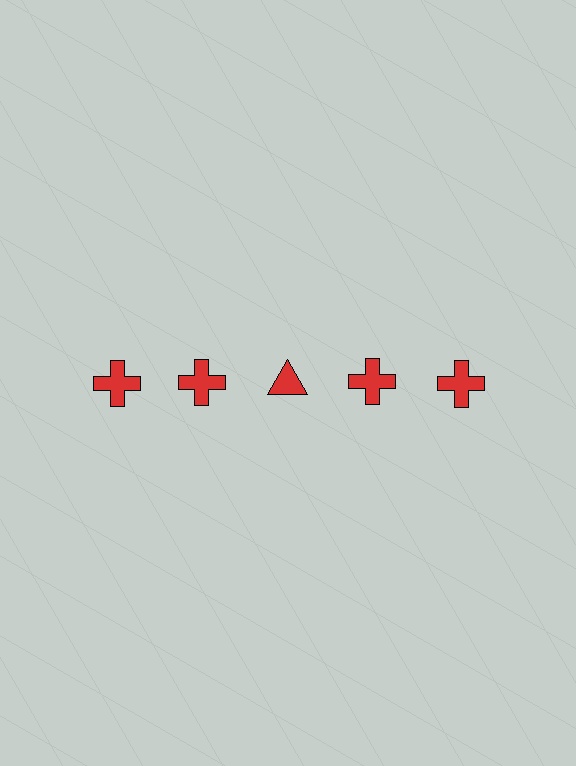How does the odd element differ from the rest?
It has a different shape: triangle instead of cross.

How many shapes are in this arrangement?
There are 5 shapes arranged in a grid pattern.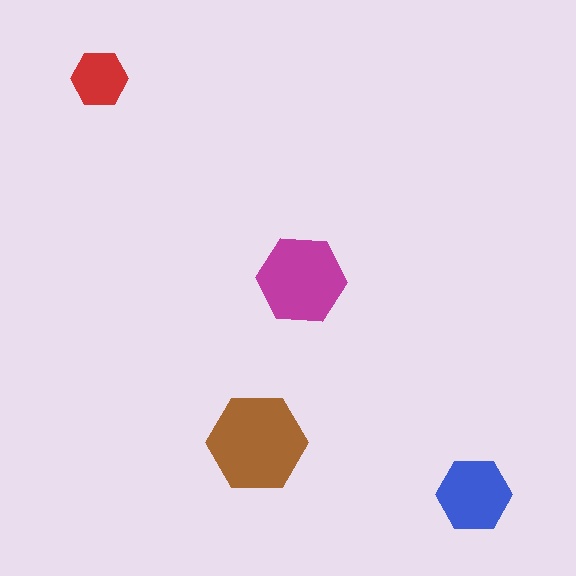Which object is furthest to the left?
The red hexagon is leftmost.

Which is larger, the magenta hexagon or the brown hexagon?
The brown one.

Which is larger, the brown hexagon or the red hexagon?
The brown one.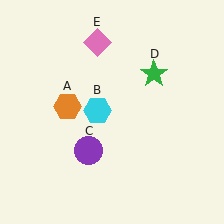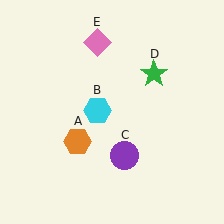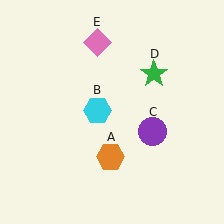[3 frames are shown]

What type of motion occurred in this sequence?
The orange hexagon (object A), purple circle (object C) rotated counterclockwise around the center of the scene.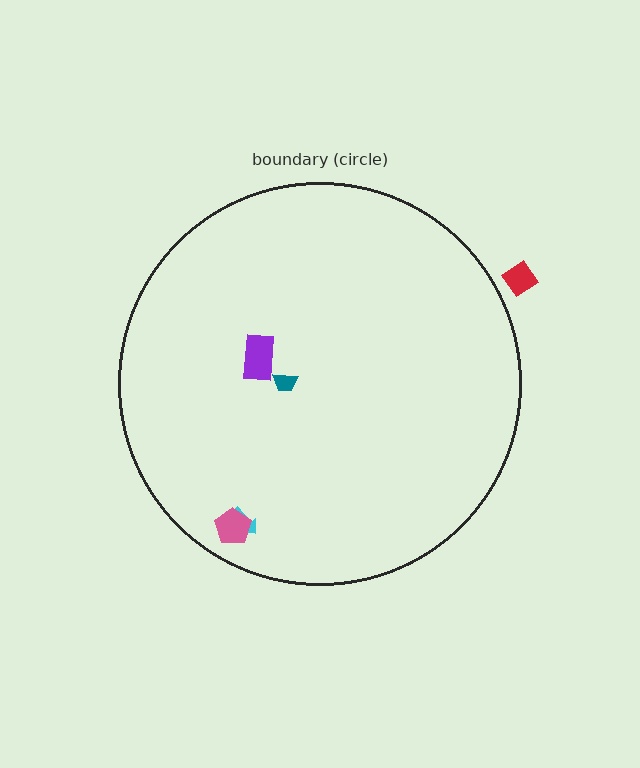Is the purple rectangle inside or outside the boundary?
Inside.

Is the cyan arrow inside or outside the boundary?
Inside.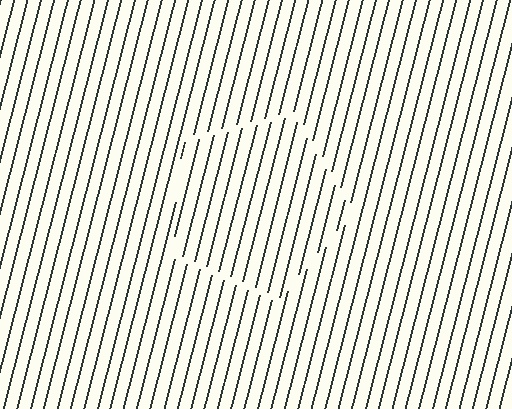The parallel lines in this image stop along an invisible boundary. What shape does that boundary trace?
An illusory pentagon. The interior of the shape contains the same grating, shifted by half a period — the contour is defined by the phase discontinuity where line-ends from the inner and outer gratings abut.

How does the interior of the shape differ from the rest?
The interior of the shape contains the same grating, shifted by half a period — the contour is defined by the phase discontinuity where line-ends from the inner and outer gratings abut.